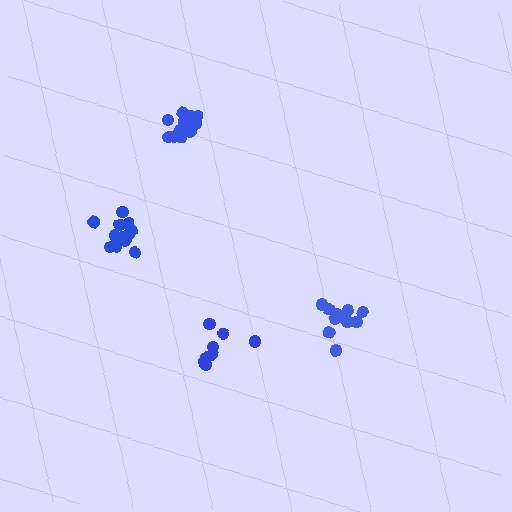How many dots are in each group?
Group 1: 8 dots, Group 2: 12 dots, Group 3: 11 dots, Group 4: 13 dots (44 total).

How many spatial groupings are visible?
There are 4 spatial groupings.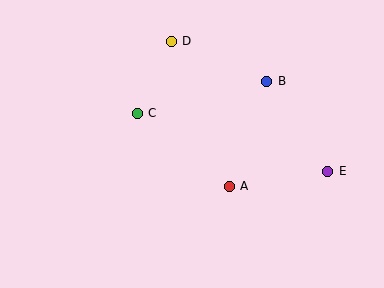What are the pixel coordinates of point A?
Point A is at (229, 186).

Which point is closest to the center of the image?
Point A at (229, 186) is closest to the center.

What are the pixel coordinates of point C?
Point C is at (137, 113).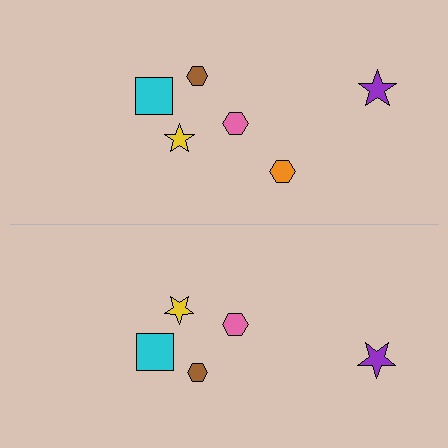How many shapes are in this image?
There are 11 shapes in this image.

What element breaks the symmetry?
A orange hexagon is missing from the bottom side.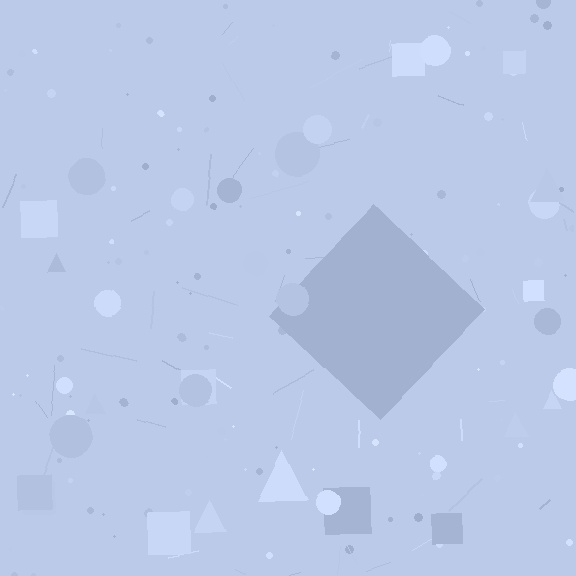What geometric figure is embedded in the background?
A diamond is embedded in the background.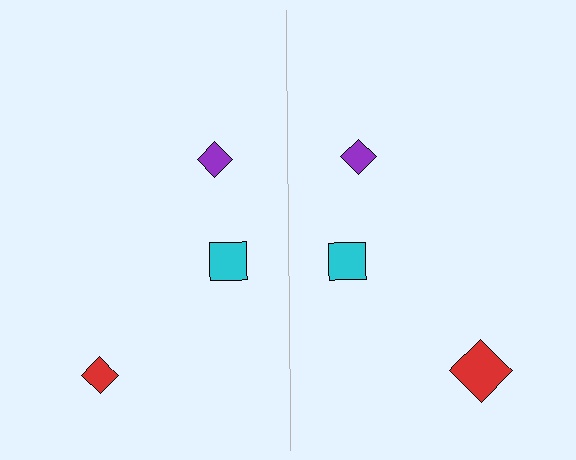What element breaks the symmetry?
The red diamond on the right side has a different size than its mirror counterpart.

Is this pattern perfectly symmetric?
No, the pattern is not perfectly symmetric. The red diamond on the right side has a different size than its mirror counterpart.